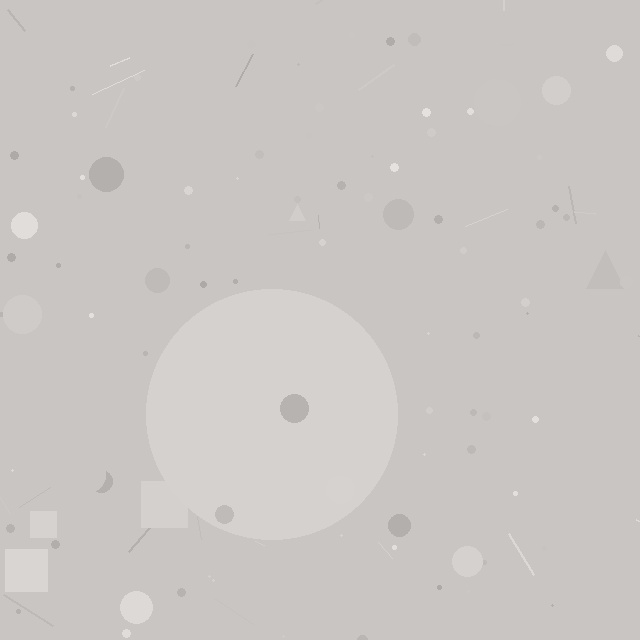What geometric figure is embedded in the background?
A circle is embedded in the background.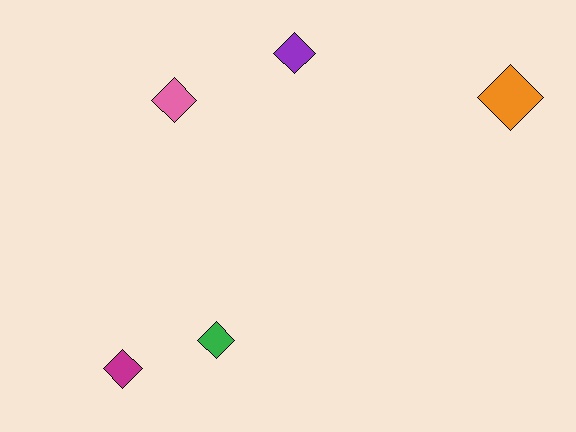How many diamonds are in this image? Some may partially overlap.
There are 5 diamonds.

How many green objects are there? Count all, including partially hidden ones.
There is 1 green object.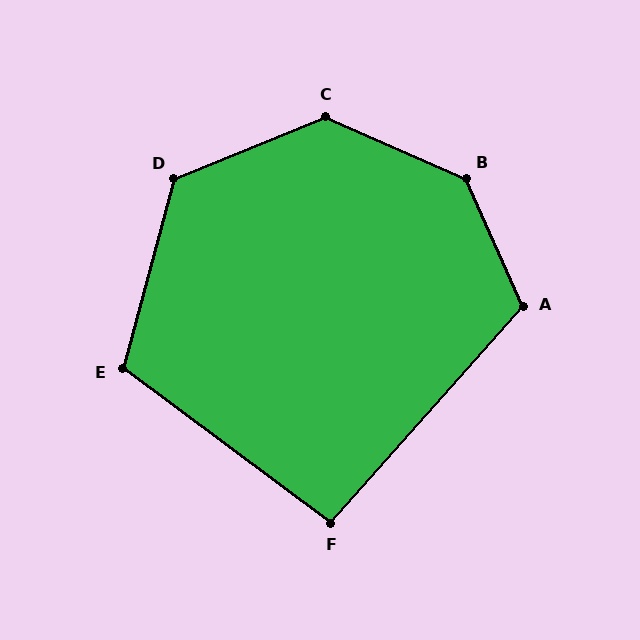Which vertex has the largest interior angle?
B, at approximately 138 degrees.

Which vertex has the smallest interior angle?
F, at approximately 95 degrees.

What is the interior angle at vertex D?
Approximately 127 degrees (obtuse).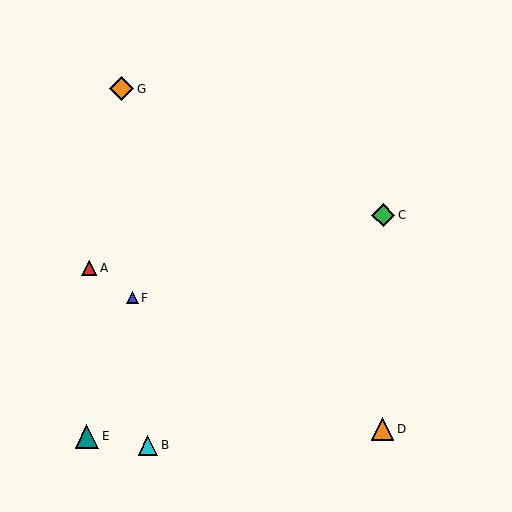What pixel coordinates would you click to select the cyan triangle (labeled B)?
Click at (148, 445) to select the cyan triangle B.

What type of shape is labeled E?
Shape E is a teal triangle.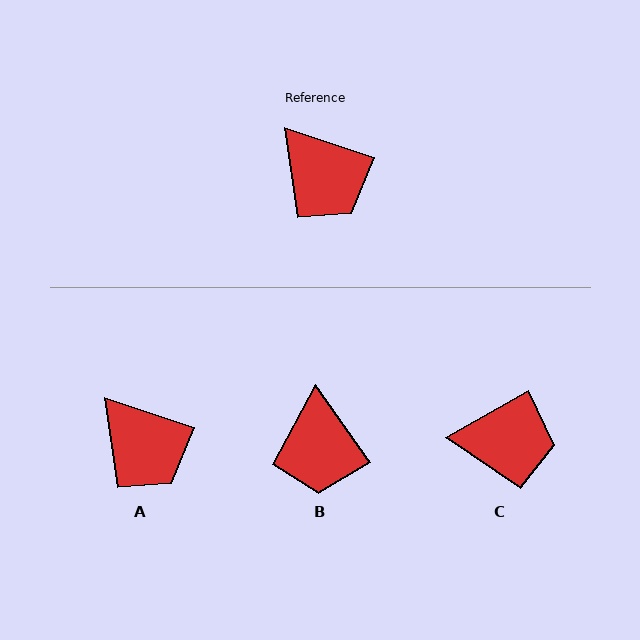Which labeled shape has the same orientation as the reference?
A.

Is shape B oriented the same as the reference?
No, it is off by about 36 degrees.